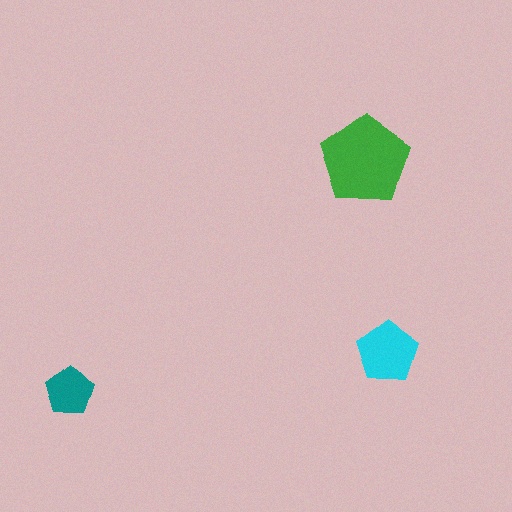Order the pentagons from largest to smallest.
the green one, the cyan one, the teal one.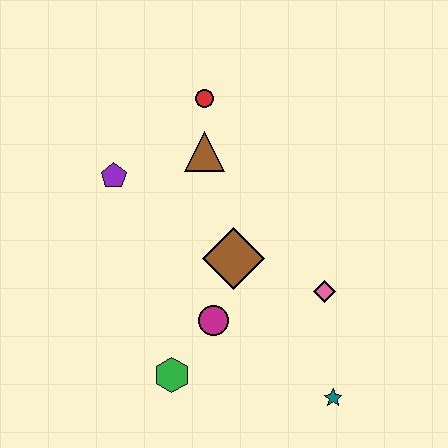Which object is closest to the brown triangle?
The red circle is closest to the brown triangle.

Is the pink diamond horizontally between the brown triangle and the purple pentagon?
No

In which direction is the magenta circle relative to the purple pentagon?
The magenta circle is below the purple pentagon.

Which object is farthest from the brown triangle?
The teal star is farthest from the brown triangle.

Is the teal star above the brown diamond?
No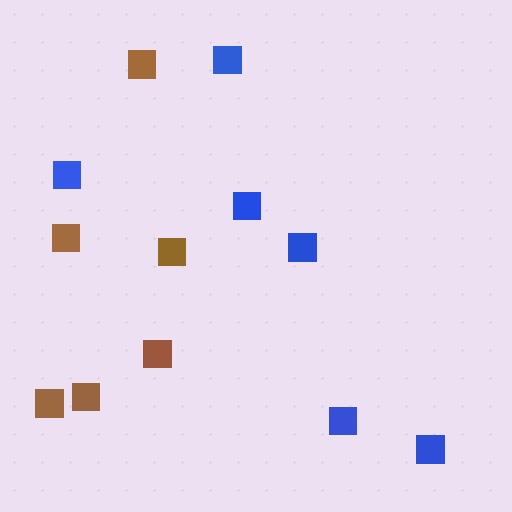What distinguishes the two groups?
There are 2 groups: one group of blue squares (6) and one group of brown squares (6).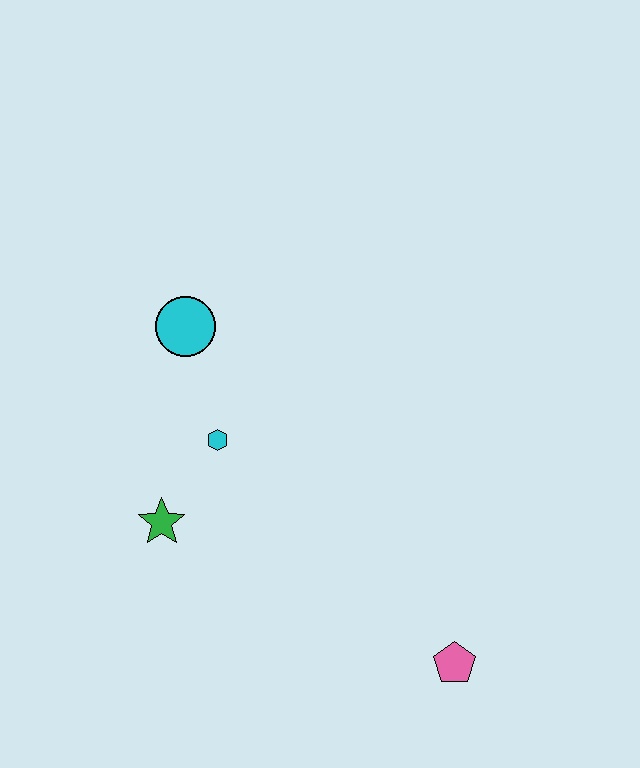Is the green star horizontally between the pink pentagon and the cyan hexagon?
No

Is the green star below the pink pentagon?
No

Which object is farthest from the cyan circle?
The pink pentagon is farthest from the cyan circle.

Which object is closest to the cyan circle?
The cyan hexagon is closest to the cyan circle.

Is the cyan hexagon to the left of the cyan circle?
No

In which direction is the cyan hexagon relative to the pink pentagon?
The cyan hexagon is to the left of the pink pentagon.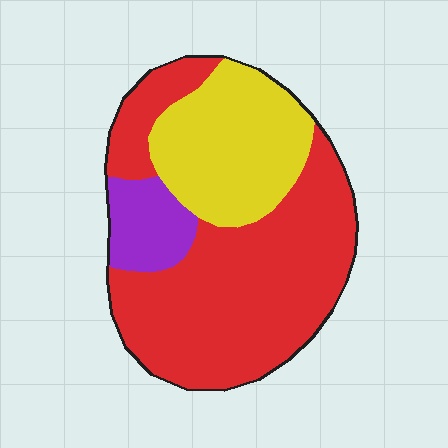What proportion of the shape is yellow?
Yellow covers around 30% of the shape.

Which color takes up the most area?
Red, at roughly 60%.